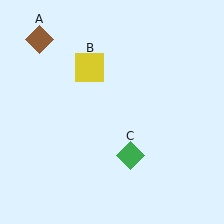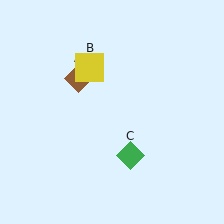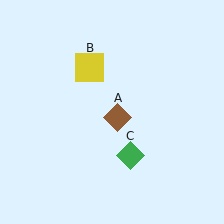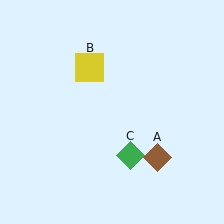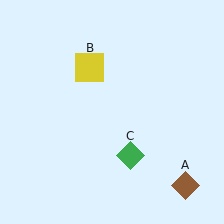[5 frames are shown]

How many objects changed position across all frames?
1 object changed position: brown diamond (object A).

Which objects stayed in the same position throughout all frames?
Yellow square (object B) and green diamond (object C) remained stationary.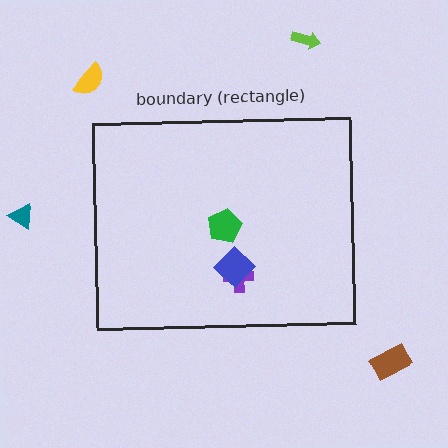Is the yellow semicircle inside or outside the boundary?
Outside.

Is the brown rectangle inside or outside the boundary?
Outside.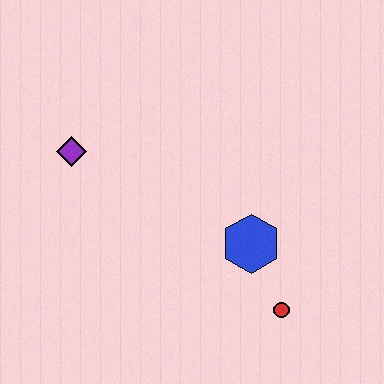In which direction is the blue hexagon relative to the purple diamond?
The blue hexagon is to the right of the purple diamond.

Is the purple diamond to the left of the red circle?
Yes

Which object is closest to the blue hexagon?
The red circle is closest to the blue hexagon.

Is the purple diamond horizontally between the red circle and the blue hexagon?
No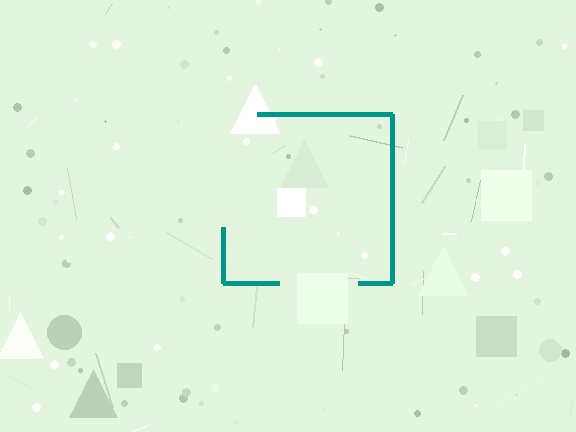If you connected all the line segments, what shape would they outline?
They would outline a square.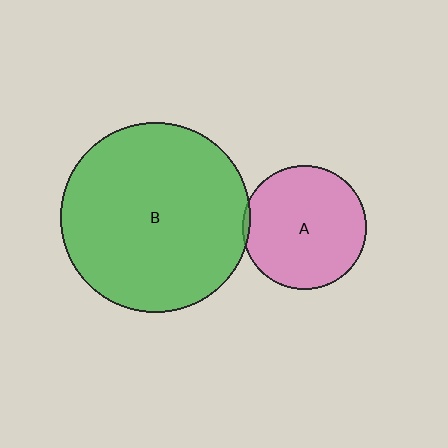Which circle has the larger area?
Circle B (green).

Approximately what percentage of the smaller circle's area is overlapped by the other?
Approximately 5%.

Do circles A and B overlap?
Yes.